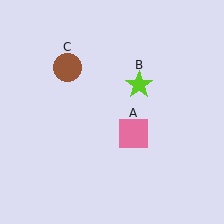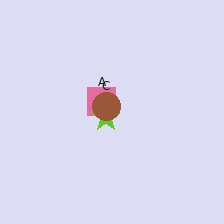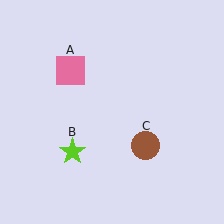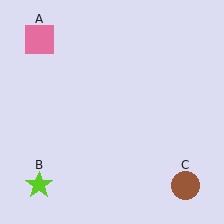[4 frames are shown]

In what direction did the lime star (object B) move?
The lime star (object B) moved down and to the left.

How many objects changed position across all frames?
3 objects changed position: pink square (object A), lime star (object B), brown circle (object C).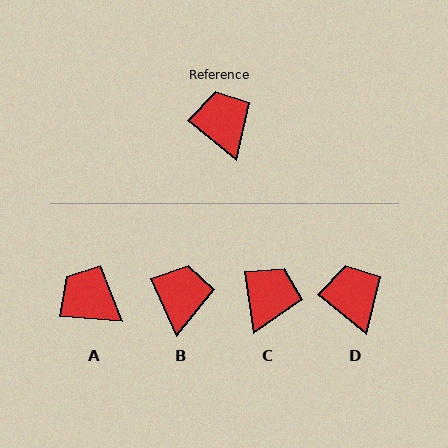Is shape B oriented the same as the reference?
No, it is off by about 26 degrees.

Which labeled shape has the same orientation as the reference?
D.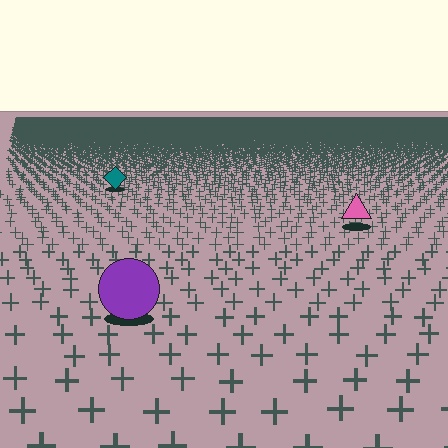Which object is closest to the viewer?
The purple circle is closest. The texture marks near it are larger and more spread out.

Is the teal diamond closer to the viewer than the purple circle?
No. The purple circle is closer — you can tell from the texture gradient: the ground texture is coarser near it.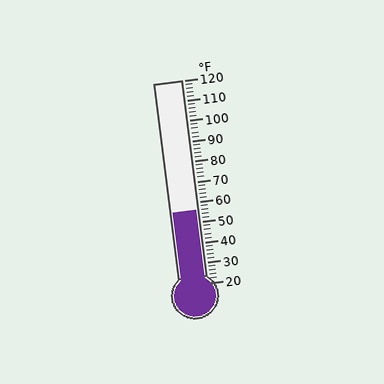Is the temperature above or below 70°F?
The temperature is below 70°F.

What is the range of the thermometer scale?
The thermometer scale ranges from 20°F to 120°F.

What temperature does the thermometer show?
The thermometer shows approximately 56°F.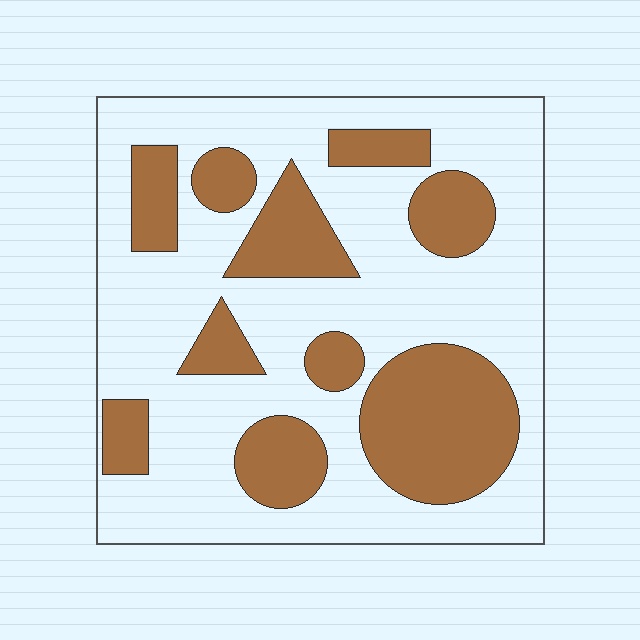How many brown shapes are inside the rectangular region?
10.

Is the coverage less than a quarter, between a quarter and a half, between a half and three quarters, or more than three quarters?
Between a quarter and a half.